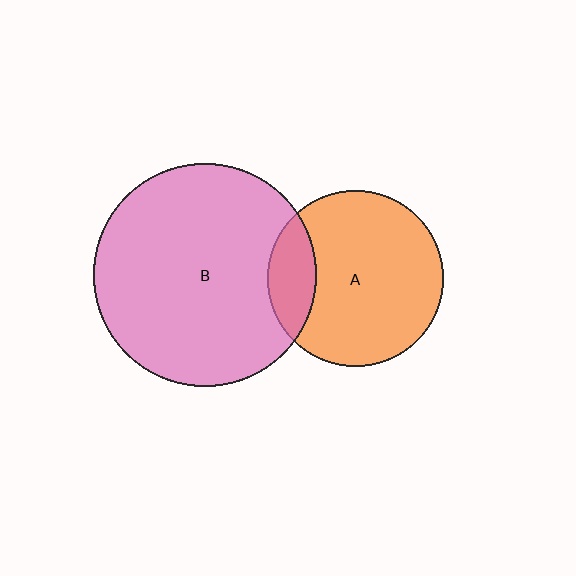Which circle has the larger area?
Circle B (pink).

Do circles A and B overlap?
Yes.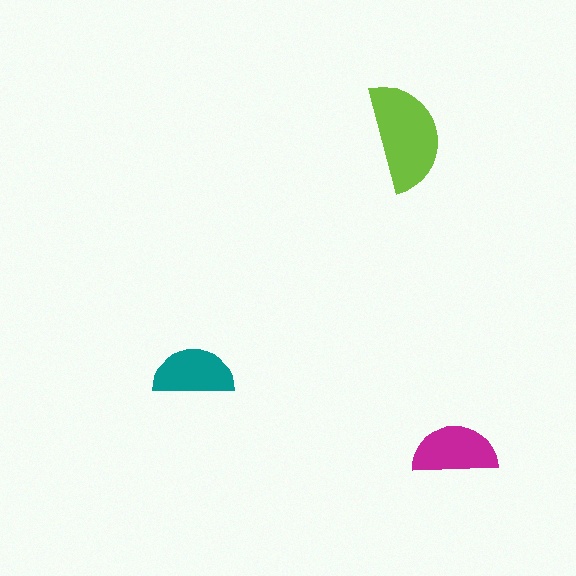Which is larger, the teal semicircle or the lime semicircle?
The lime one.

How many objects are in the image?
There are 3 objects in the image.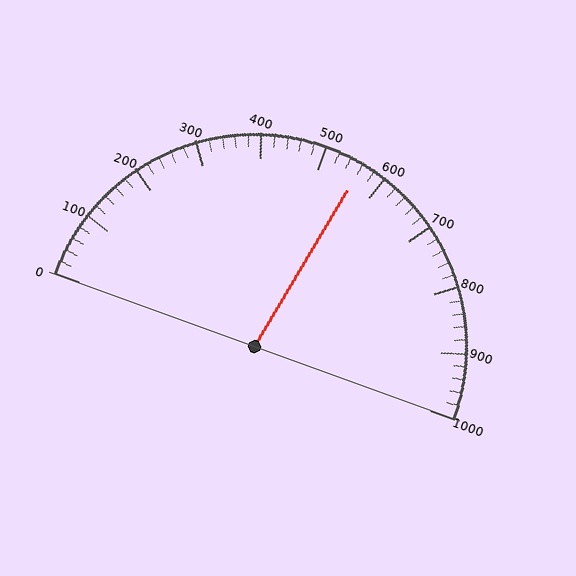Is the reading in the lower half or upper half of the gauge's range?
The reading is in the upper half of the range (0 to 1000).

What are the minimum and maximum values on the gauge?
The gauge ranges from 0 to 1000.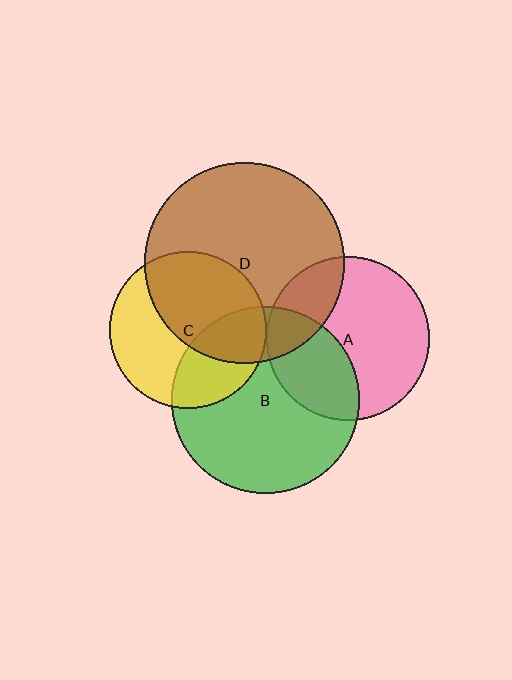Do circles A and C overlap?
Yes.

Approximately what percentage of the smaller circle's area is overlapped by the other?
Approximately 5%.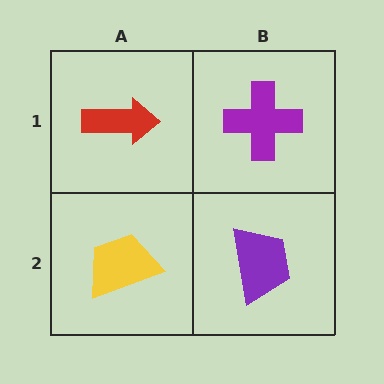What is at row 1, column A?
A red arrow.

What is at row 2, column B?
A purple trapezoid.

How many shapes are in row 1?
2 shapes.